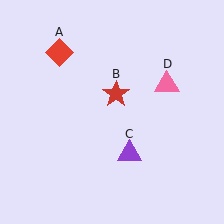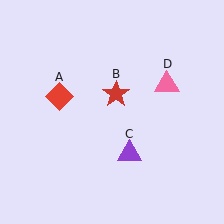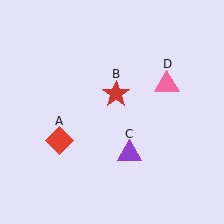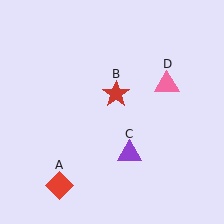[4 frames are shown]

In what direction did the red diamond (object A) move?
The red diamond (object A) moved down.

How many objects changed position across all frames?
1 object changed position: red diamond (object A).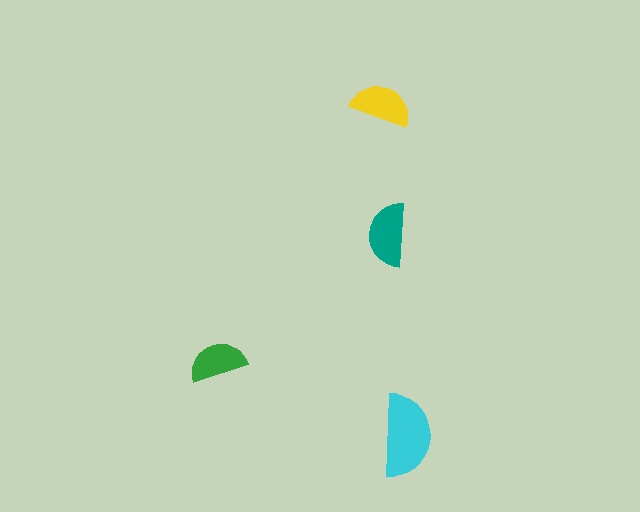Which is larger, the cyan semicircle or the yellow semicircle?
The cyan one.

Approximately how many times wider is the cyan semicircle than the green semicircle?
About 1.5 times wider.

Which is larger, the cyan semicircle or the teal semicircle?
The cyan one.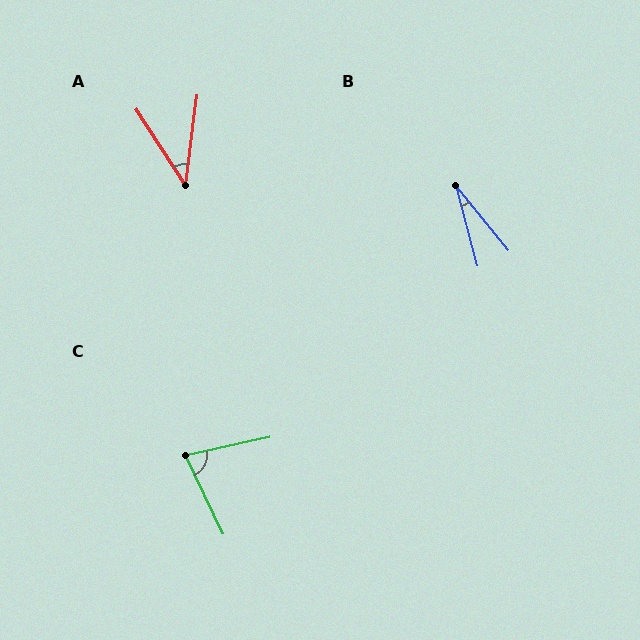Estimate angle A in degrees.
Approximately 40 degrees.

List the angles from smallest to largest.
B (24°), A (40°), C (77°).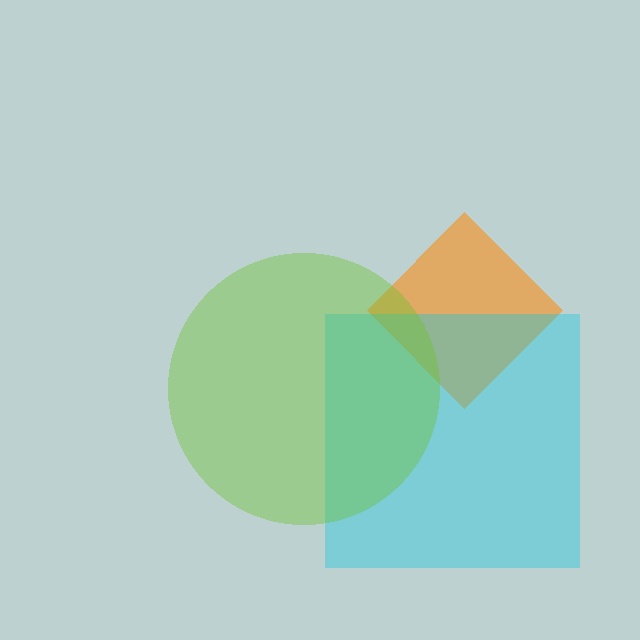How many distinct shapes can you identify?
There are 3 distinct shapes: an orange diamond, a cyan square, a lime circle.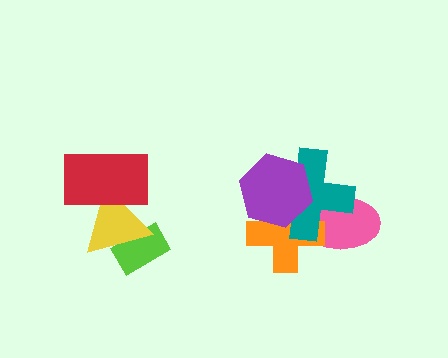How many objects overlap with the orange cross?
3 objects overlap with the orange cross.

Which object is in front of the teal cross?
The purple hexagon is in front of the teal cross.